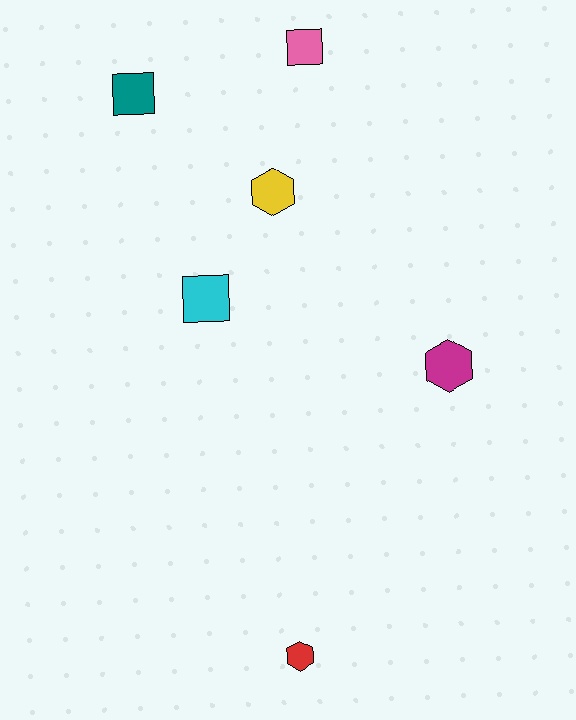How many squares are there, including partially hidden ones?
There are 3 squares.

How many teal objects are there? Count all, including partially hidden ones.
There is 1 teal object.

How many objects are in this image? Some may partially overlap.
There are 6 objects.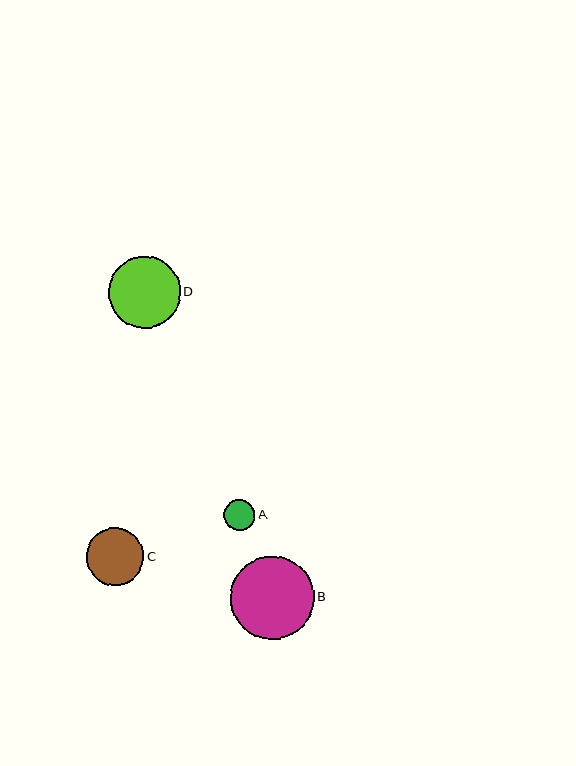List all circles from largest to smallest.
From largest to smallest: B, D, C, A.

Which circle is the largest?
Circle B is the largest with a size of approximately 83 pixels.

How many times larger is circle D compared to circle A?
Circle D is approximately 2.3 times the size of circle A.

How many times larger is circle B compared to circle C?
Circle B is approximately 1.4 times the size of circle C.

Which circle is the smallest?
Circle A is the smallest with a size of approximately 31 pixels.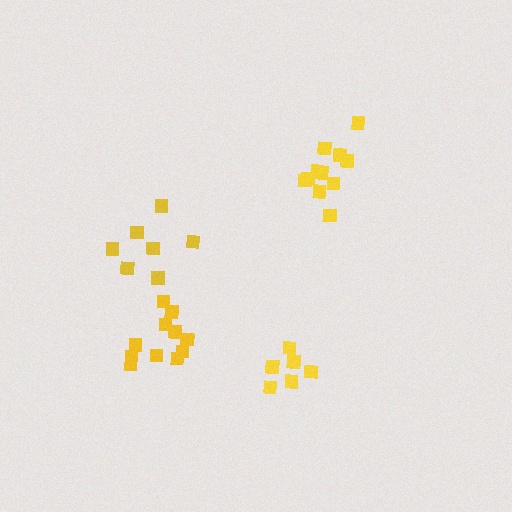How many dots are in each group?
Group 1: 6 dots, Group 2: 7 dots, Group 3: 11 dots, Group 4: 11 dots (35 total).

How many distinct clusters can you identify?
There are 4 distinct clusters.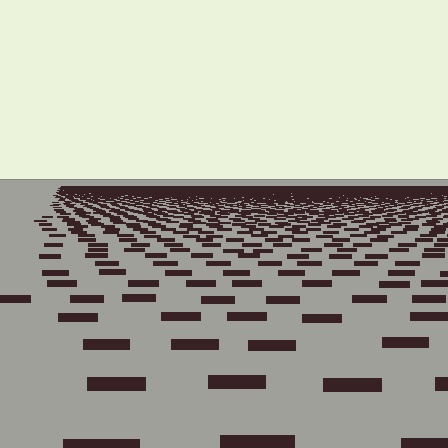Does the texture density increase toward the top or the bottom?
Density increases toward the top.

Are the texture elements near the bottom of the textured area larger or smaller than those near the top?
Larger. Near the bottom, elements are closer to the viewer and appear at a bigger on-screen size.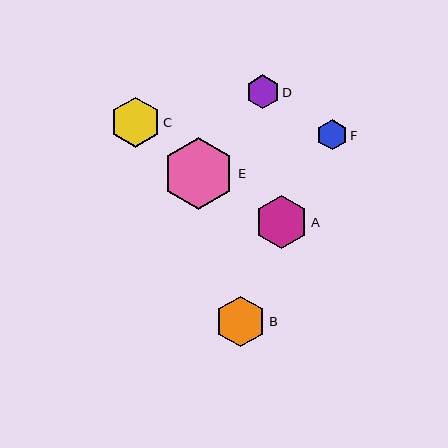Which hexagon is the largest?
Hexagon E is the largest with a size of approximately 72 pixels.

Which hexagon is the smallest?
Hexagon F is the smallest with a size of approximately 30 pixels.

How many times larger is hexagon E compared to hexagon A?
Hexagon E is approximately 1.4 times the size of hexagon A.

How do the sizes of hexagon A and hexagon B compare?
Hexagon A and hexagon B are approximately the same size.